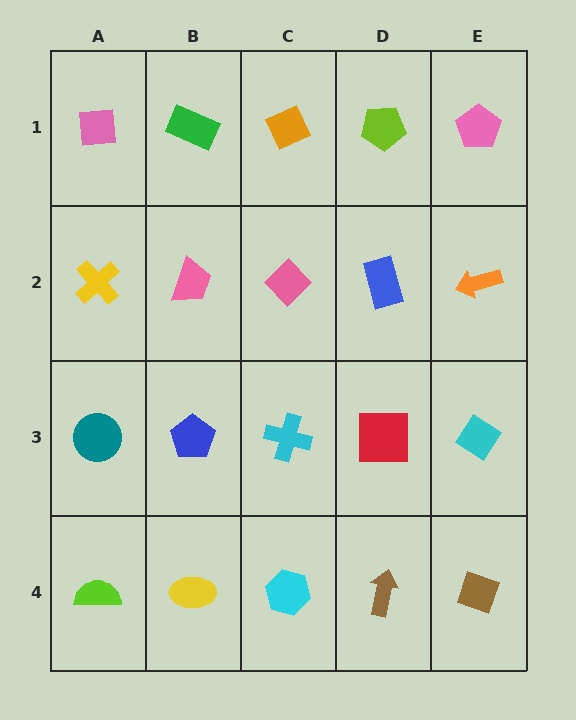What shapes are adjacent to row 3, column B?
A pink trapezoid (row 2, column B), a yellow ellipse (row 4, column B), a teal circle (row 3, column A), a cyan cross (row 3, column C).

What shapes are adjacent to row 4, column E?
A cyan diamond (row 3, column E), a brown arrow (row 4, column D).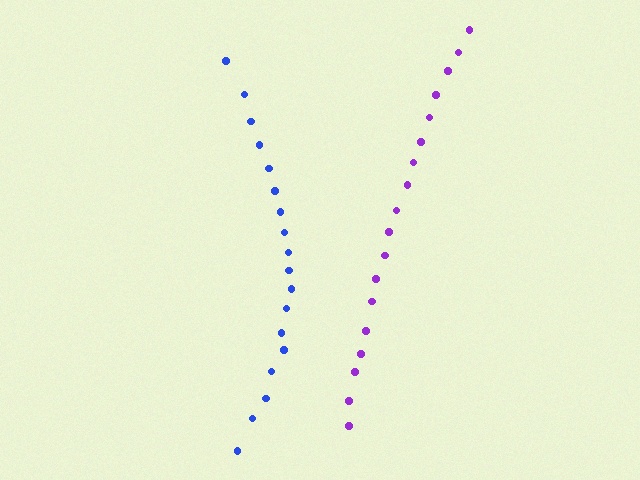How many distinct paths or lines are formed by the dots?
There are 2 distinct paths.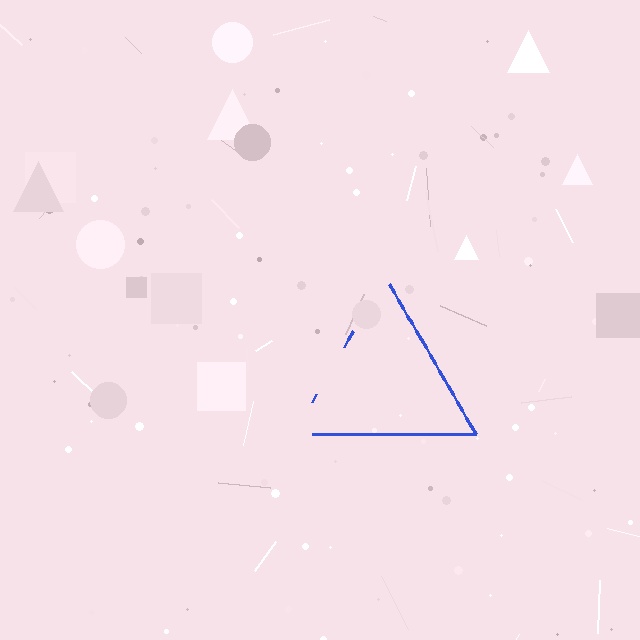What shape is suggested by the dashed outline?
The dashed outline suggests a triangle.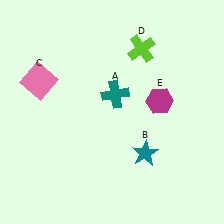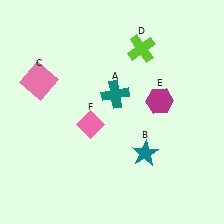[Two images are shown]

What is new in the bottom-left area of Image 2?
A pink diamond (F) was added in the bottom-left area of Image 2.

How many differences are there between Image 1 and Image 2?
There is 1 difference between the two images.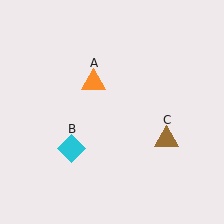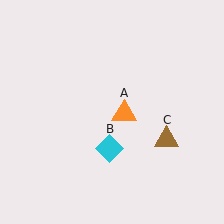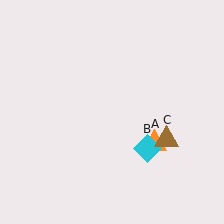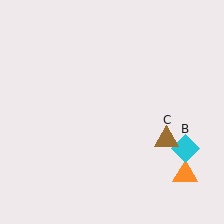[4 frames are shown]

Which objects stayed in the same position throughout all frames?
Brown triangle (object C) remained stationary.